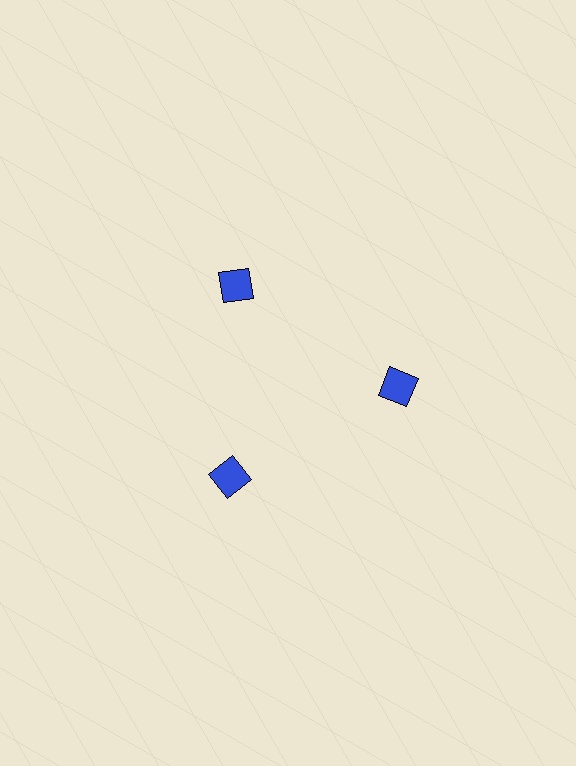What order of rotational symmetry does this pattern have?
This pattern has 3-fold rotational symmetry.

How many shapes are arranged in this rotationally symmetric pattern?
There are 3 shapes, arranged in 3 groups of 1.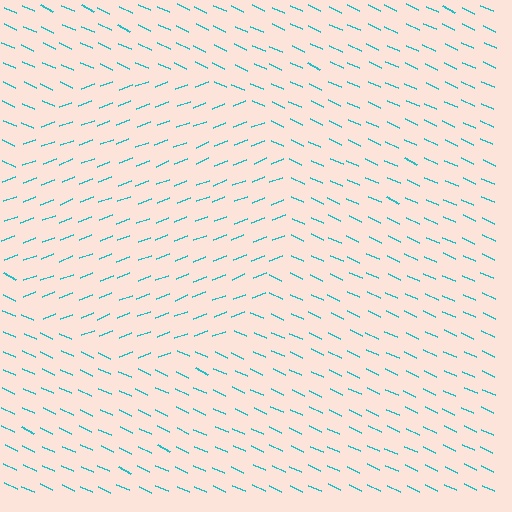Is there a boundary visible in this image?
Yes, there is a texture boundary formed by a change in line orientation.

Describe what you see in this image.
The image is filled with small cyan line segments. A circle region in the image has lines oriented differently from the surrounding lines, creating a visible texture boundary.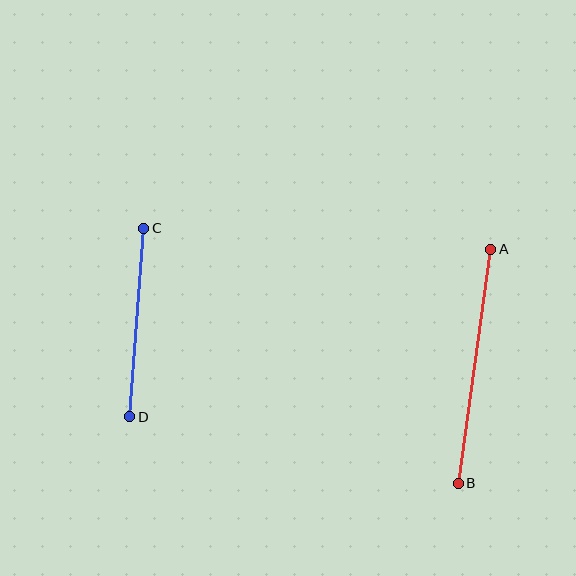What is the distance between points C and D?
The distance is approximately 189 pixels.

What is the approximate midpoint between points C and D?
The midpoint is at approximately (137, 323) pixels.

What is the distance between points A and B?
The distance is approximately 236 pixels.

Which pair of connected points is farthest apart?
Points A and B are farthest apart.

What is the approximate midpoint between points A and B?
The midpoint is at approximately (474, 366) pixels.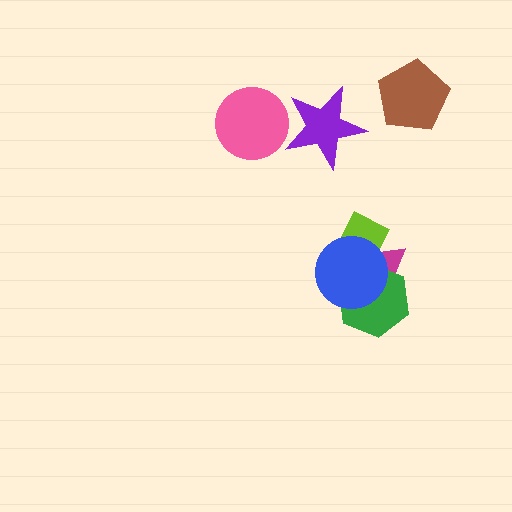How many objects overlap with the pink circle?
1 object overlaps with the pink circle.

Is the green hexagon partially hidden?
Yes, it is partially covered by another shape.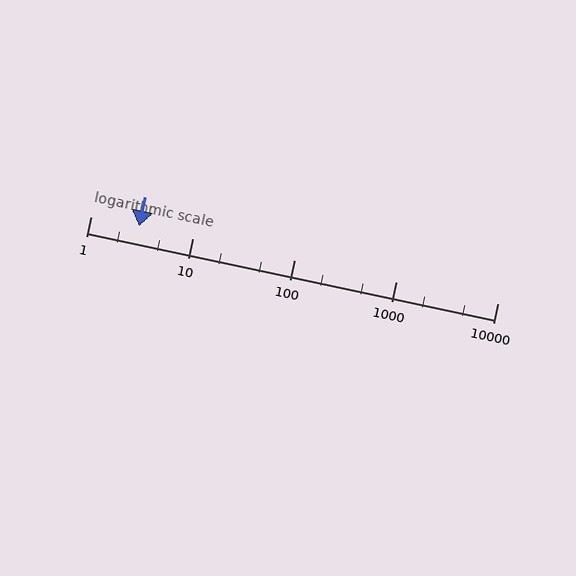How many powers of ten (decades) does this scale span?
The scale spans 4 decades, from 1 to 10000.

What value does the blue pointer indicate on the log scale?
The pointer indicates approximately 3.